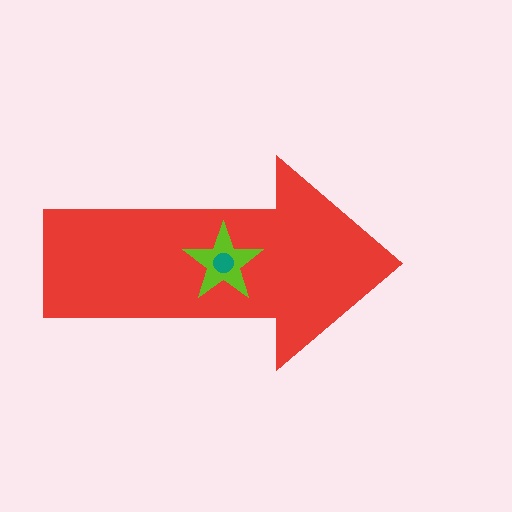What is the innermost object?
The teal circle.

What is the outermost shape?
The red arrow.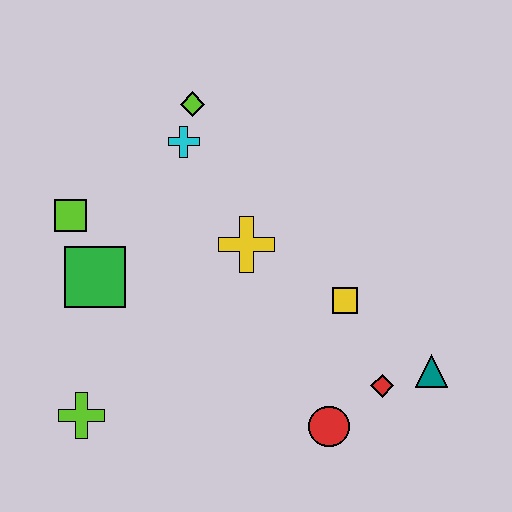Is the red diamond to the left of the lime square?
No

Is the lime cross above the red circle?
Yes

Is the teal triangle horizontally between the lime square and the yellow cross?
No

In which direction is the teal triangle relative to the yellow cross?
The teal triangle is to the right of the yellow cross.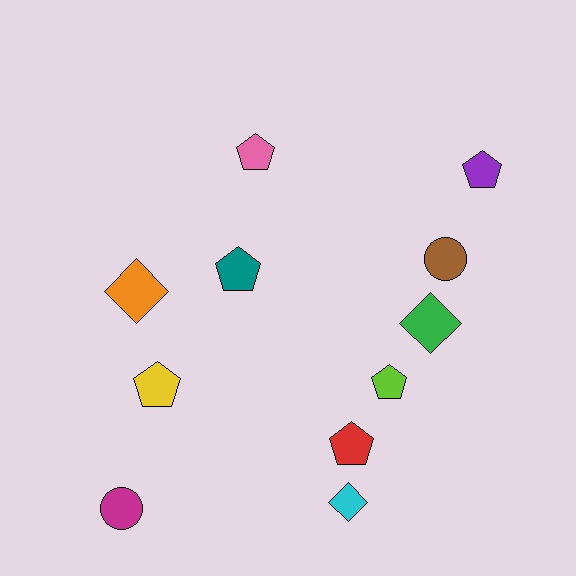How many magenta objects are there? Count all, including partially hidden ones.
There is 1 magenta object.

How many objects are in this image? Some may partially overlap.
There are 11 objects.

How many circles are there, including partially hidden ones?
There are 2 circles.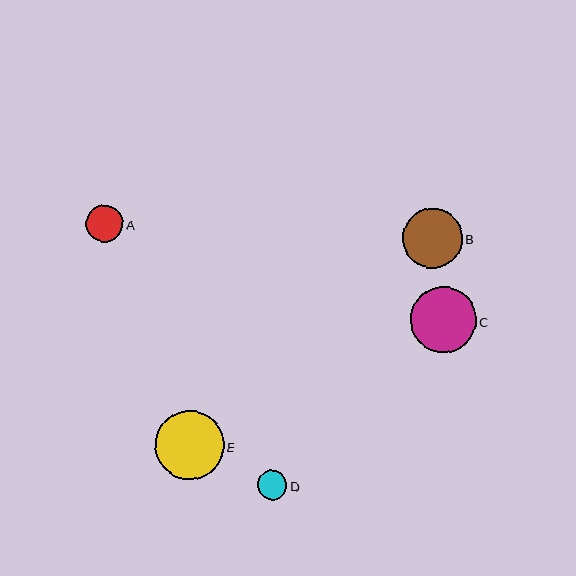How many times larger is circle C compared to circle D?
Circle C is approximately 2.3 times the size of circle D.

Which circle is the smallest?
Circle D is the smallest with a size of approximately 29 pixels.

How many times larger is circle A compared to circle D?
Circle A is approximately 1.3 times the size of circle D.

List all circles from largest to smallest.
From largest to smallest: E, C, B, A, D.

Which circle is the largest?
Circle E is the largest with a size of approximately 69 pixels.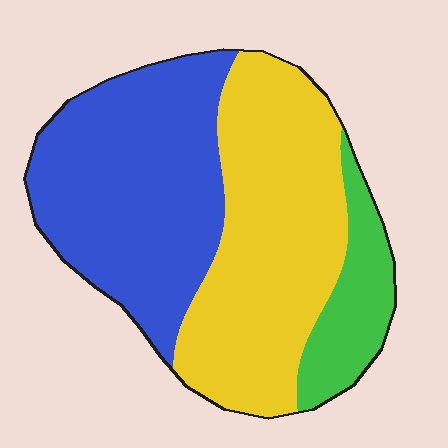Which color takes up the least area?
Green, at roughly 15%.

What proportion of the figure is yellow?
Yellow covers 44% of the figure.